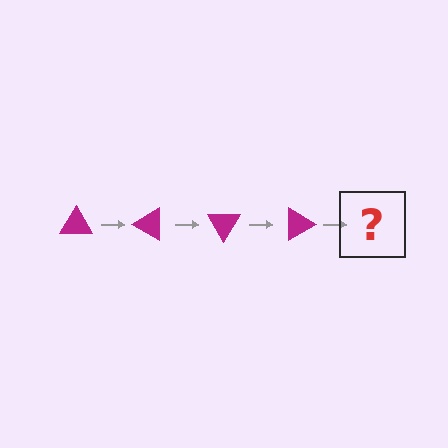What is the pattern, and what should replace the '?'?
The pattern is that the triangle rotates 30 degrees each step. The '?' should be a magenta triangle rotated 120 degrees.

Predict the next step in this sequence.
The next step is a magenta triangle rotated 120 degrees.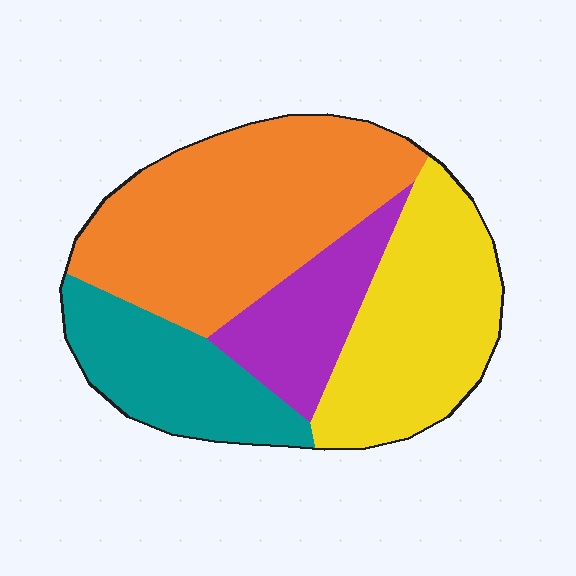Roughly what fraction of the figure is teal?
Teal covers about 20% of the figure.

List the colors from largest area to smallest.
From largest to smallest: orange, yellow, teal, purple.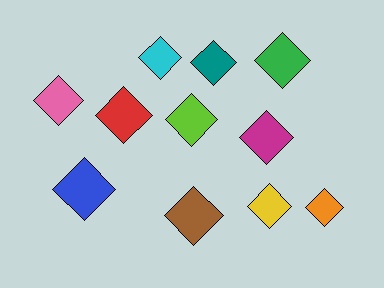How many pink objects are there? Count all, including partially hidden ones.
There is 1 pink object.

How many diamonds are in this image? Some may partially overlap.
There are 11 diamonds.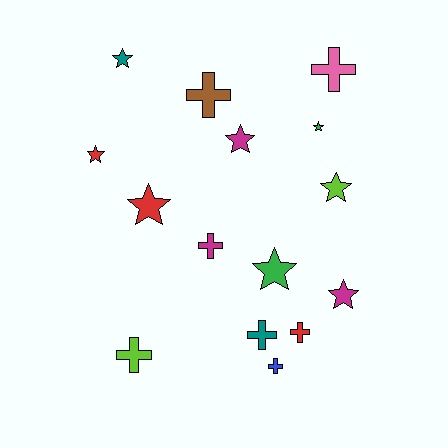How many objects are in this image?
There are 15 objects.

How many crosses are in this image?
There are 7 crosses.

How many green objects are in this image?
There are 2 green objects.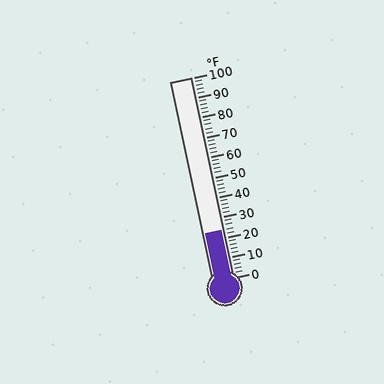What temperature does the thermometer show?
The thermometer shows approximately 24°F.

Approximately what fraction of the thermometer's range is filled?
The thermometer is filled to approximately 25% of its range.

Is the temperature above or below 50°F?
The temperature is below 50°F.